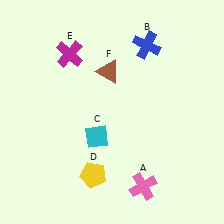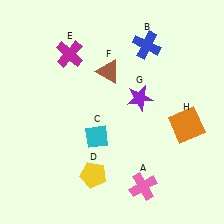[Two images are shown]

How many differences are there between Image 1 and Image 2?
There are 2 differences between the two images.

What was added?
A purple star (G), an orange square (H) were added in Image 2.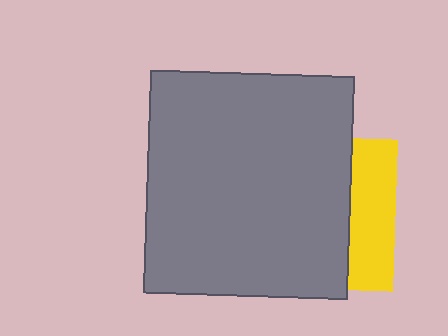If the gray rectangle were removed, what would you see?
You would see the complete yellow square.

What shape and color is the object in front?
The object in front is a gray rectangle.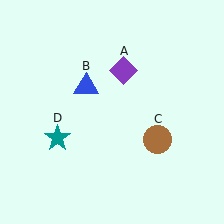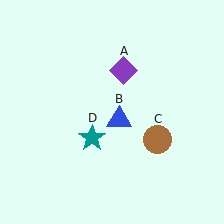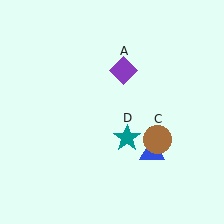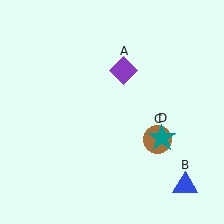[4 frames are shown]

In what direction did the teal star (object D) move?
The teal star (object D) moved right.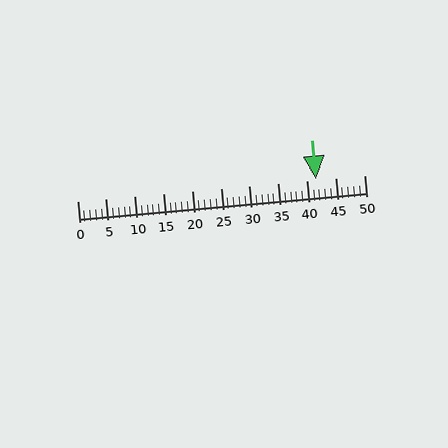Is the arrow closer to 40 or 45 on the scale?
The arrow is closer to 40.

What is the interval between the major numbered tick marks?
The major tick marks are spaced 5 units apart.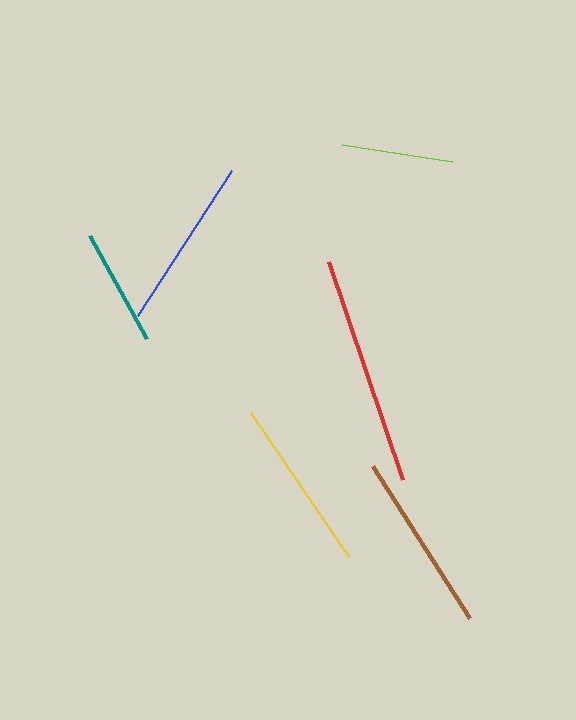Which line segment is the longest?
The red line is the longest at approximately 230 pixels.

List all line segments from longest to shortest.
From longest to shortest: red, brown, yellow, blue, teal, lime.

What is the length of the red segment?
The red segment is approximately 230 pixels long.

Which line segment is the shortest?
The lime line is the shortest at approximately 111 pixels.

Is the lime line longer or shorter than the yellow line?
The yellow line is longer than the lime line.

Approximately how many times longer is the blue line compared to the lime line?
The blue line is approximately 1.6 times the length of the lime line.